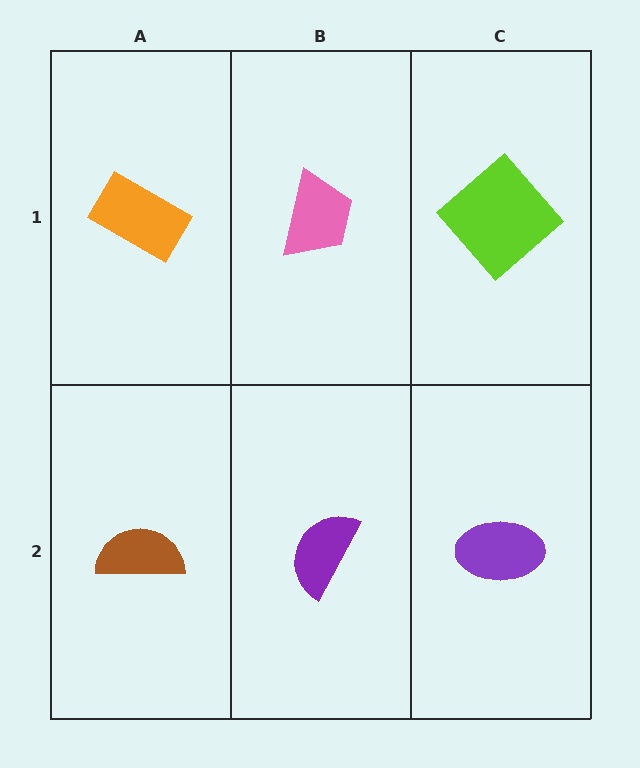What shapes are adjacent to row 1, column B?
A purple semicircle (row 2, column B), an orange rectangle (row 1, column A), a lime diamond (row 1, column C).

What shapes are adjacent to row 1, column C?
A purple ellipse (row 2, column C), a pink trapezoid (row 1, column B).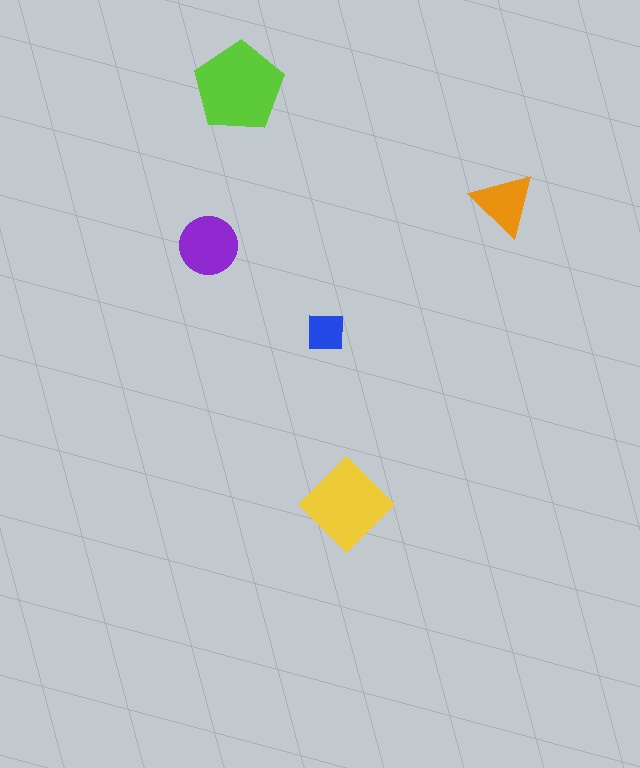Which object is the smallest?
The blue square.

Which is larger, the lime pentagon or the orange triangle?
The lime pentagon.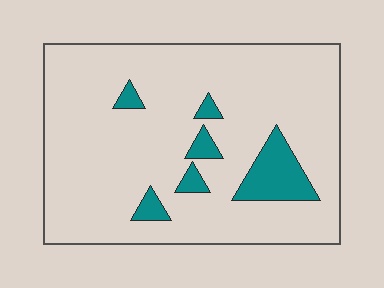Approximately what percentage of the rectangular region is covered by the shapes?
Approximately 10%.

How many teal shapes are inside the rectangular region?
6.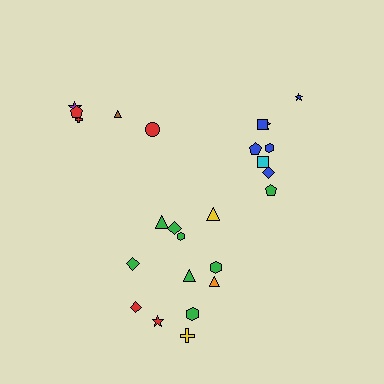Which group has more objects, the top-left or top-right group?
The top-right group.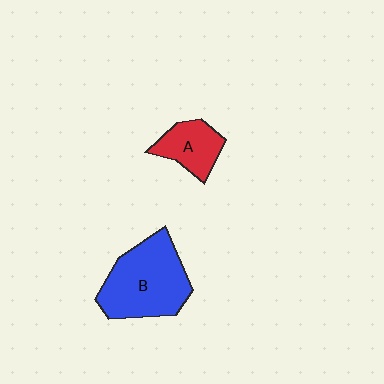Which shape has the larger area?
Shape B (blue).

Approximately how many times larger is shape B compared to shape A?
Approximately 2.0 times.